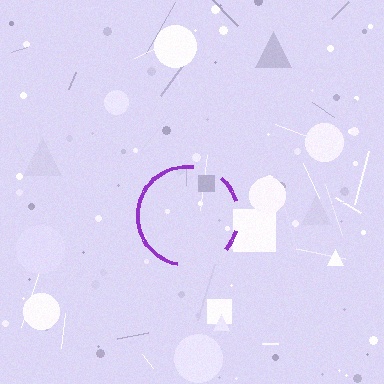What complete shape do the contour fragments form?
The contour fragments form a circle.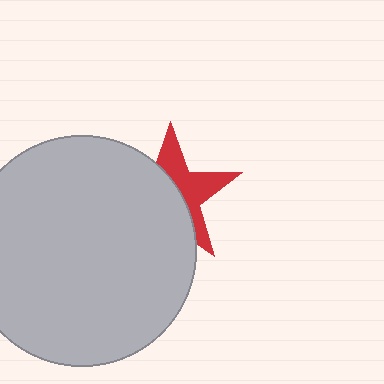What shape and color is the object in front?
The object in front is a light gray circle.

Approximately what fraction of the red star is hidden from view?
Roughly 57% of the red star is hidden behind the light gray circle.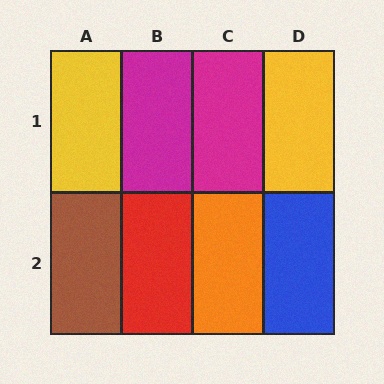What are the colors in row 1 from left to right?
Yellow, magenta, magenta, yellow.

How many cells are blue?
1 cell is blue.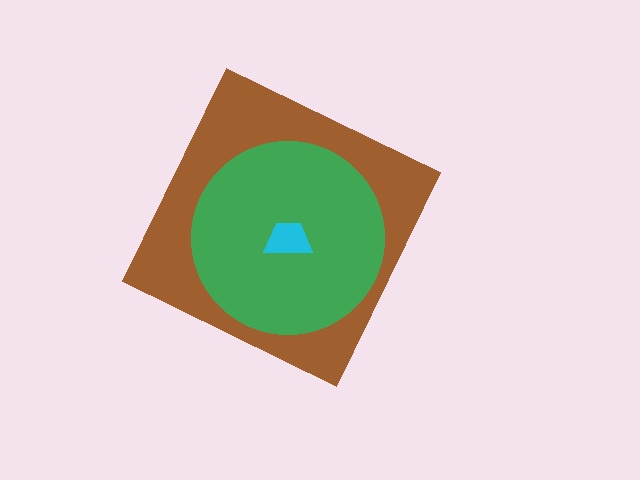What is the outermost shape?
The brown diamond.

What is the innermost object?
The cyan trapezoid.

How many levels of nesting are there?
3.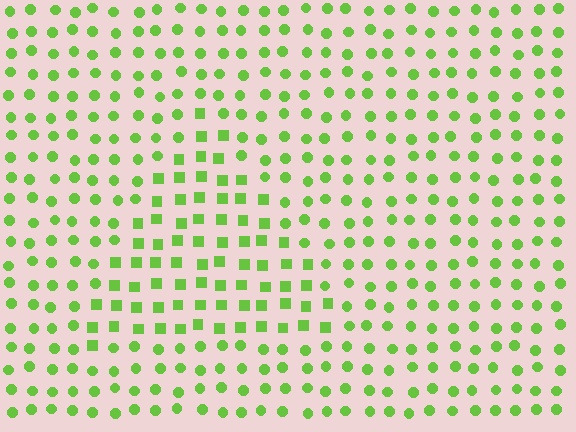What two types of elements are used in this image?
The image uses squares inside the triangle region and circles outside it.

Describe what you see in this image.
The image is filled with small lime elements arranged in a uniform grid. A triangle-shaped region contains squares, while the surrounding area contains circles. The boundary is defined purely by the change in element shape.